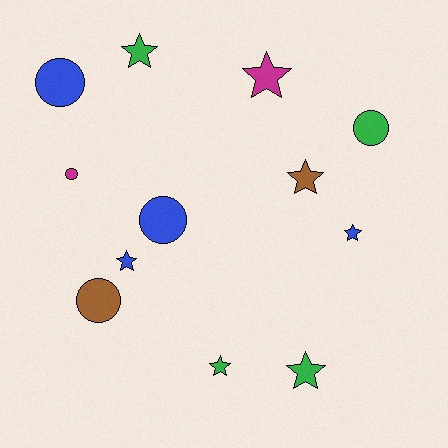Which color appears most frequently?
Blue, with 4 objects.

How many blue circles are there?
There are 2 blue circles.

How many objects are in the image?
There are 12 objects.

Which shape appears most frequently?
Star, with 7 objects.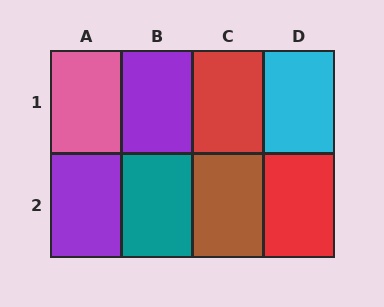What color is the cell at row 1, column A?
Pink.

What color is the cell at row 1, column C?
Red.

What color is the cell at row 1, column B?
Purple.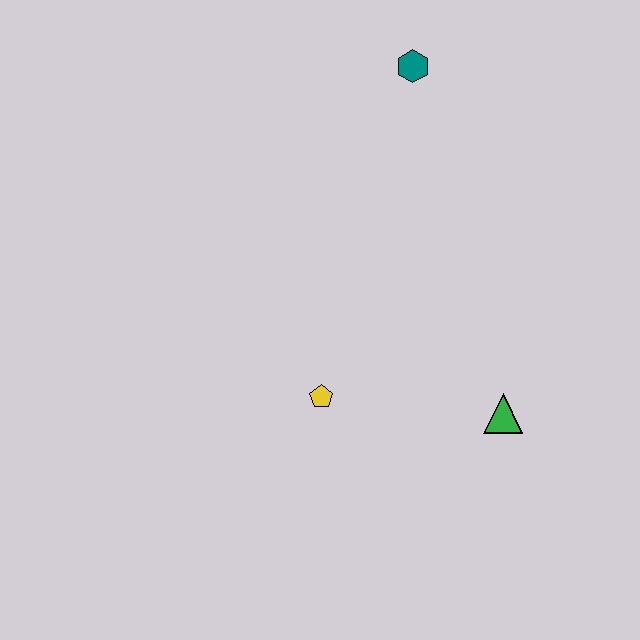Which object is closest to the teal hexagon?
The yellow pentagon is closest to the teal hexagon.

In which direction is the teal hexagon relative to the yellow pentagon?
The teal hexagon is above the yellow pentagon.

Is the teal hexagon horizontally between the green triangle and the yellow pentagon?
Yes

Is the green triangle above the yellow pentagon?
No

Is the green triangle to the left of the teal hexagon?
No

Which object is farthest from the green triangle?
The teal hexagon is farthest from the green triangle.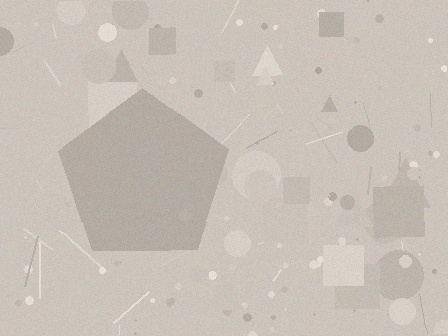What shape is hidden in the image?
A pentagon is hidden in the image.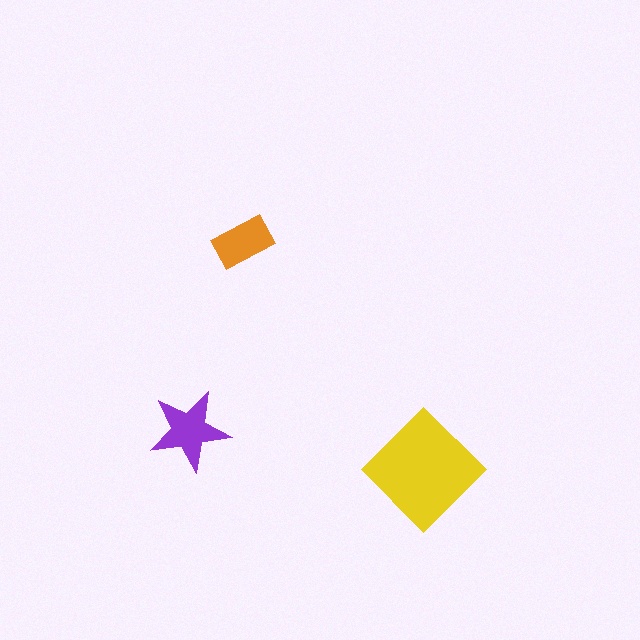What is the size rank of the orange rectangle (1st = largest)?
3rd.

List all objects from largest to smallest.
The yellow diamond, the purple star, the orange rectangle.